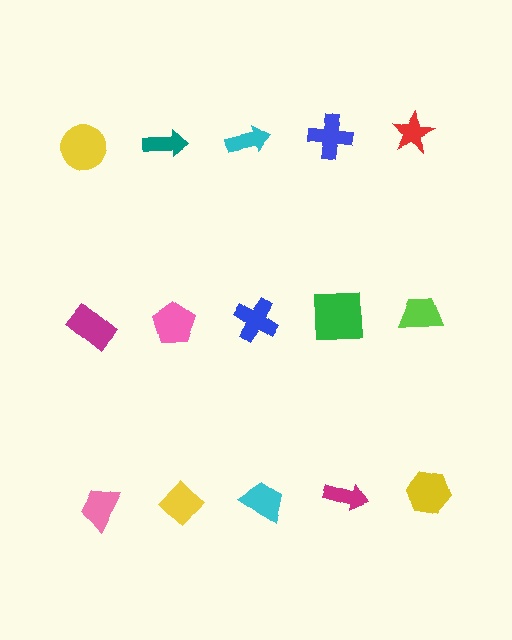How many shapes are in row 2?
5 shapes.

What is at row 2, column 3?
A blue cross.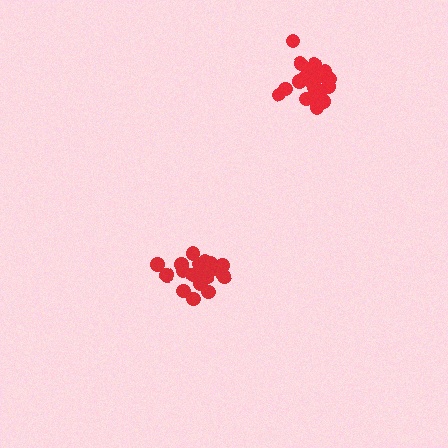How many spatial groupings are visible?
There are 2 spatial groupings.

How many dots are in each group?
Group 1: 21 dots, Group 2: 18 dots (39 total).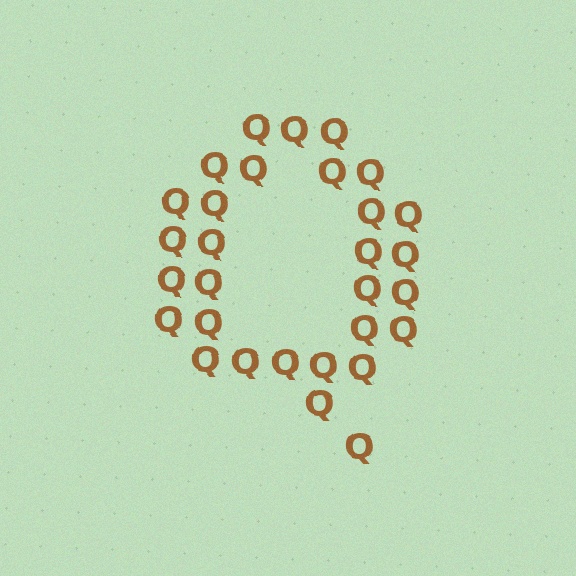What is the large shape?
The large shape is the letter Q.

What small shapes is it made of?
It is made of small letter Q's.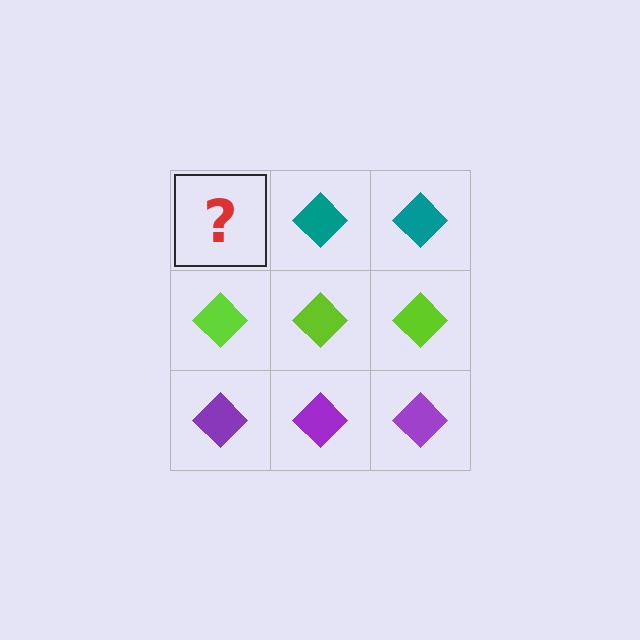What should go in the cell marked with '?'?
The missing cell should contain a teal diamond.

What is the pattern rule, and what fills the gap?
The rule is that each row has a consistent color. The gap should be filled with a teal diamond.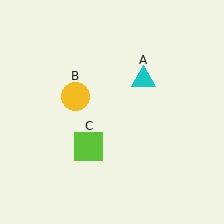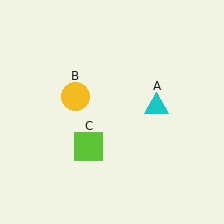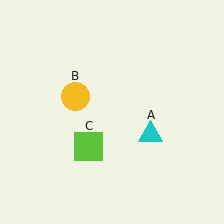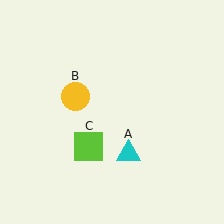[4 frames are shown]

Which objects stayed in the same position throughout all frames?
Yellow circle (object B) and lime square (object C) remained stationary.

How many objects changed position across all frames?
1 object changed position: cyan triangle (object A).